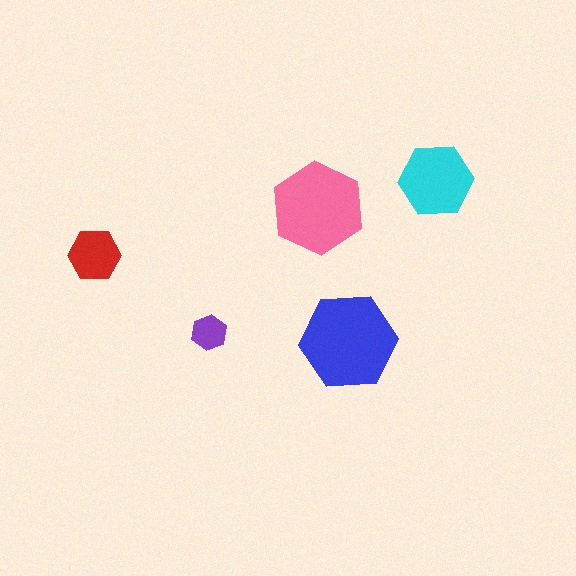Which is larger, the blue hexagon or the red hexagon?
The blue one.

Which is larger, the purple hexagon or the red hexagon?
The red one.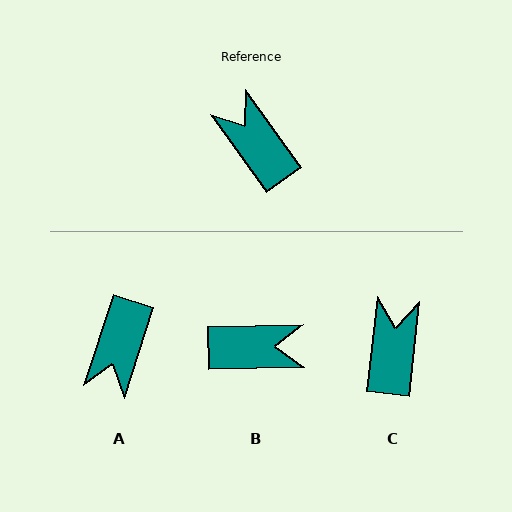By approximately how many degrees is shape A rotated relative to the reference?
Approximately 127 degrees counter-clockwise.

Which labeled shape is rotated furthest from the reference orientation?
A, about 127 degrees away.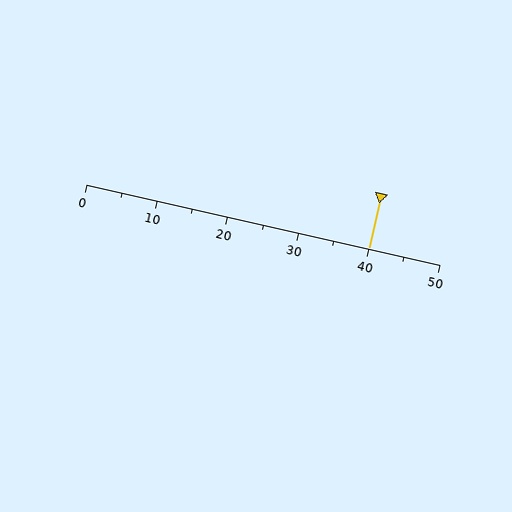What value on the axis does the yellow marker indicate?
The marker indicates approximately 40.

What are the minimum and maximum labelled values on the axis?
The axis runs from 0 to 50.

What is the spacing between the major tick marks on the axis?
The major ticks are spaced 10 apart.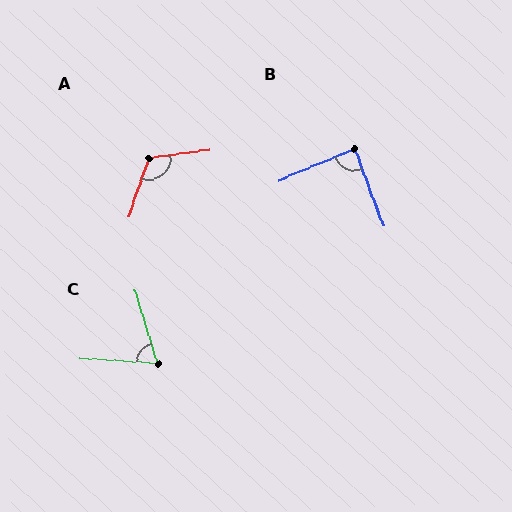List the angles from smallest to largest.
C (69°), B (87°), A (117°).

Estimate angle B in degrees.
Approximately 87 degrees.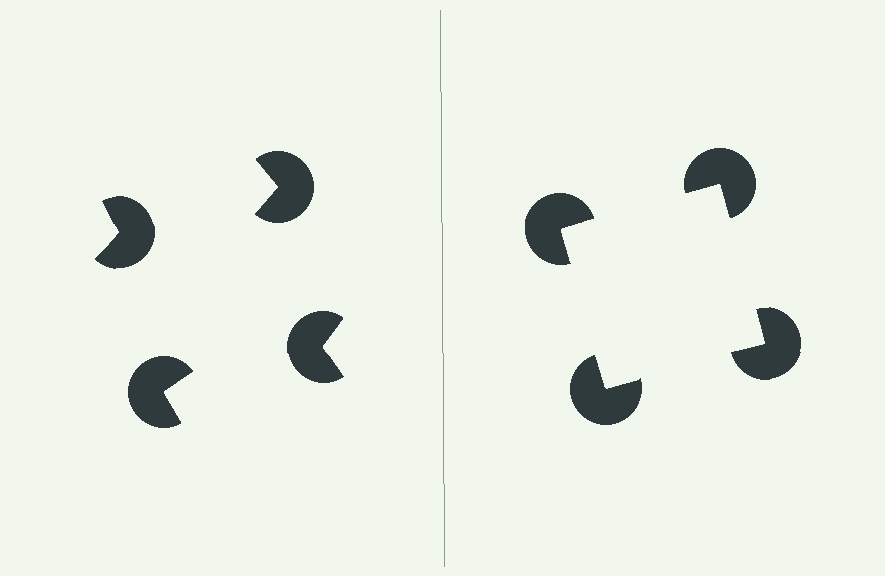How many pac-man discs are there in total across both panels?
8 — 4 on each side.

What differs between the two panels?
The pac-man discs are positioned identically on both sides; only the wedge orientations differ. On the right they align to a square; on the left they are misaligned.